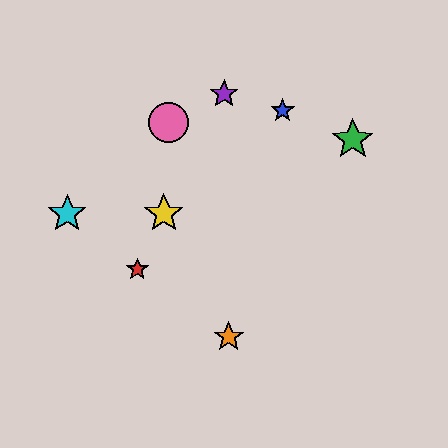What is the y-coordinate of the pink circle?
The pink circle is at y≈122.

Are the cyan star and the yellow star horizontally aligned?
Yes, both are at y≈214.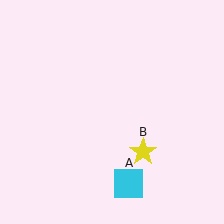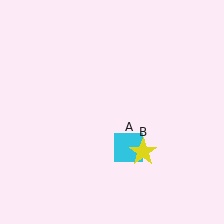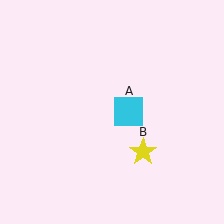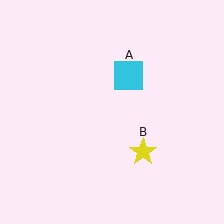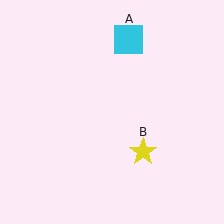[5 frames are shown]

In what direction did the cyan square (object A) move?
The cyan square (object A) moved up.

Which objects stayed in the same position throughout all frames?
Yellow star (object B) remained stationary.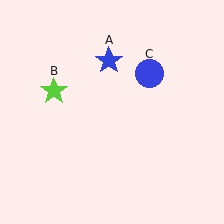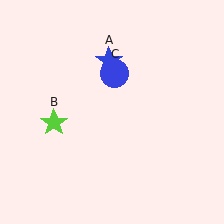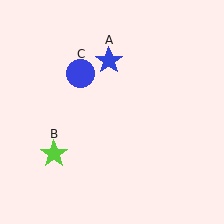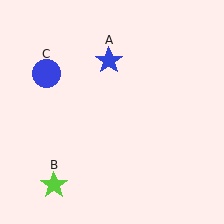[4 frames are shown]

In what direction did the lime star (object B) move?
The lime star (object B) moved down.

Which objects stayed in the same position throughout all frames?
Blue star (object A) remained stationary.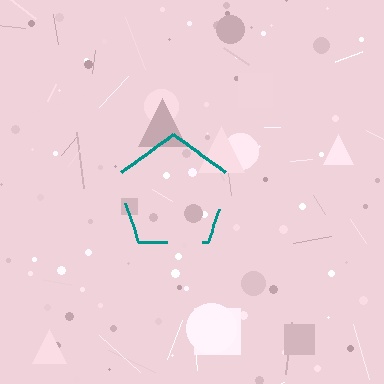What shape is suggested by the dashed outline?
The dashed outline suggests a pentagon.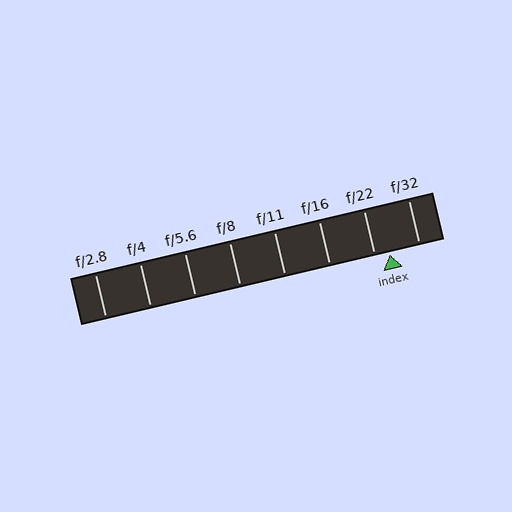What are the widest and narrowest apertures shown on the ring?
The widest aperture shown is f/2.8 and the narrowest is f/32.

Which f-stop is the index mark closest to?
The index mark is closest to f/22.